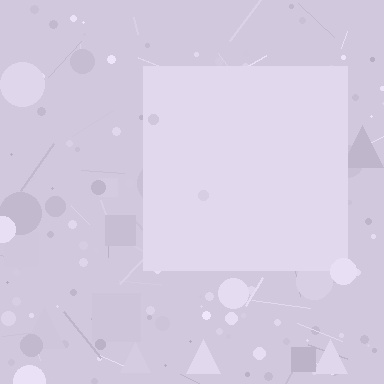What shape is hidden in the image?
A square is hidden in the image.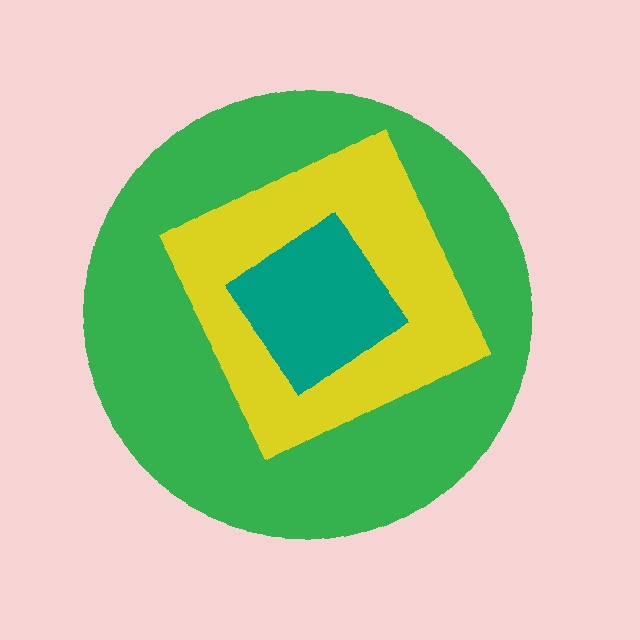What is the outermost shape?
The green circle.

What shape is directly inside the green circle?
The yellow diamond.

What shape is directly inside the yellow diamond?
The teal diamond.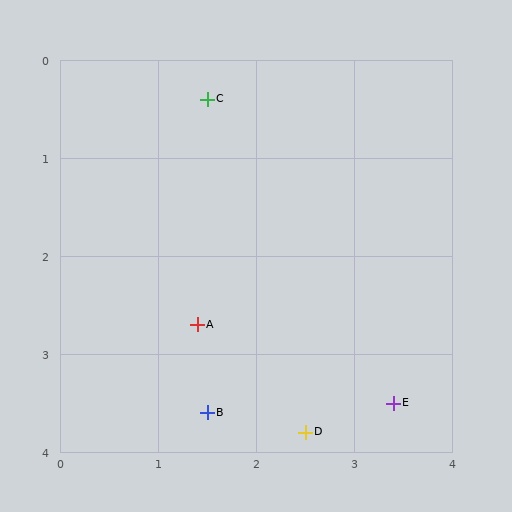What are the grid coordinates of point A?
Point A is at approximately (1.4, 2.7).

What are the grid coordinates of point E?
Point E is at approximately (3.4, 3.5).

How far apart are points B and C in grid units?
Points B and C are about 3.2 grid units apart.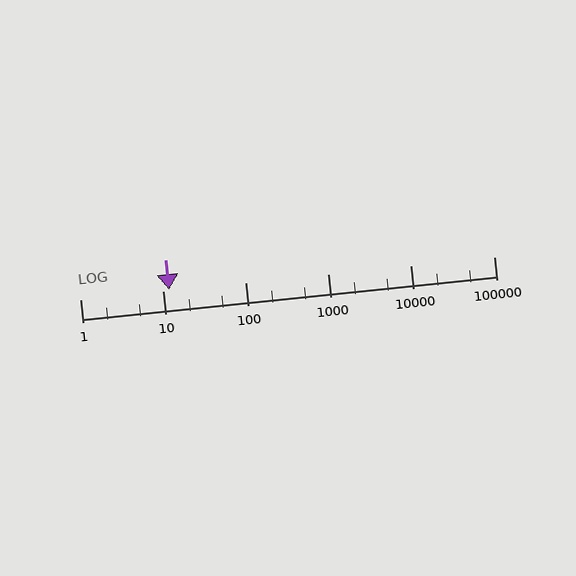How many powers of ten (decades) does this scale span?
The scale spans 5 decades, from 1 to 100000.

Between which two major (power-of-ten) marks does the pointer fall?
The pointer is between 10 and 100.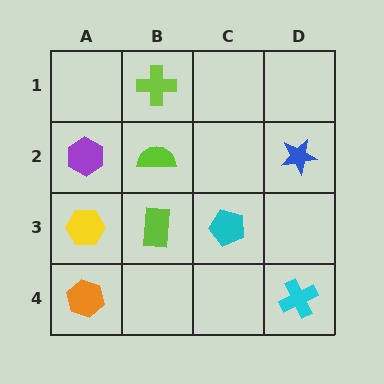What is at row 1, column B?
A lime cross.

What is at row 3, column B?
A lime rectangle.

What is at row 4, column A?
An orange hexagon.